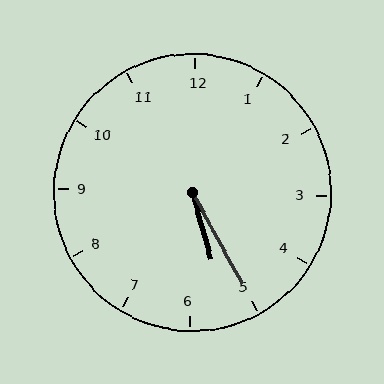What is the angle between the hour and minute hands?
Approximately 12 degrees.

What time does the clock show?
5:25.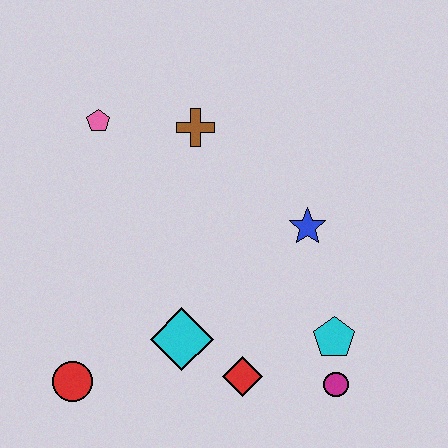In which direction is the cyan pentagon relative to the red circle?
The cyan pentagon is to the right of the red circle.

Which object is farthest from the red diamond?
The pink pentagon is farthest from the red diamond.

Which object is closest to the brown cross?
The pink pentagon is closest to the brown cross.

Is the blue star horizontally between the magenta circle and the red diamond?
Yes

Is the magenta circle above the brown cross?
No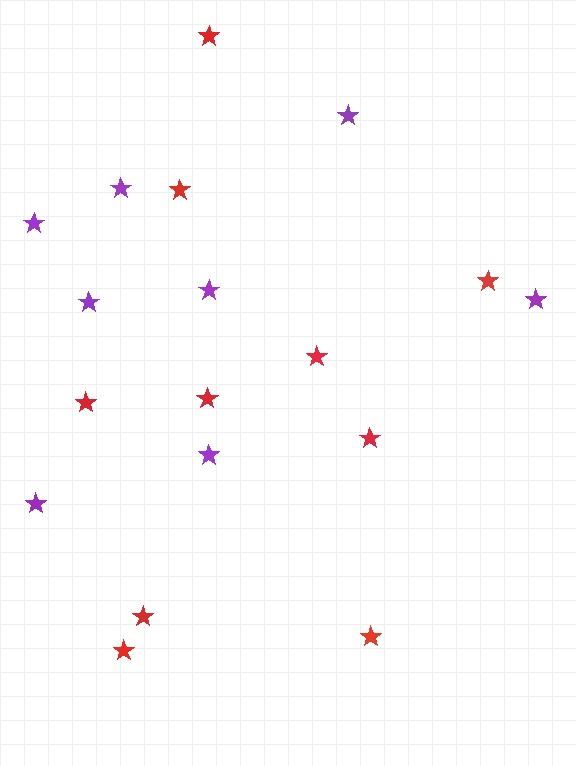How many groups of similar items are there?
There are 2 groups: one group of purple stars (8) and one group of red stars (10).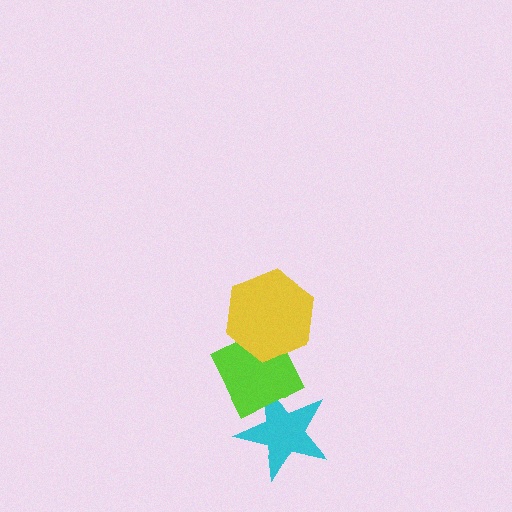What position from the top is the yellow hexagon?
The yellow hexagon is 1st from the top.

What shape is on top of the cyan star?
The lime diamond is on top of the cyan star.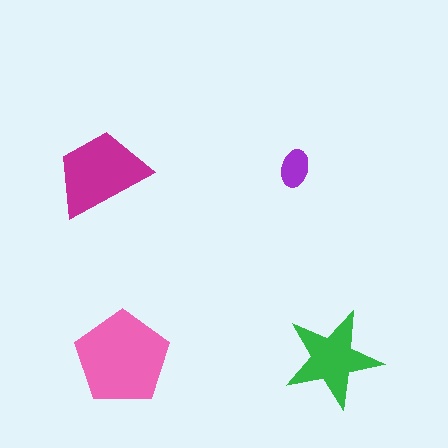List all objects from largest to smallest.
The pink pentagon, the magenta trapezoid, the green star, the purple ellipse.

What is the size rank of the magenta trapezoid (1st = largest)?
2nd.